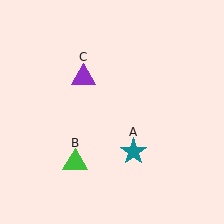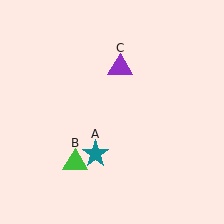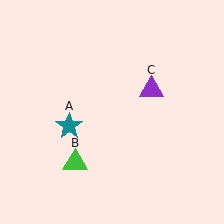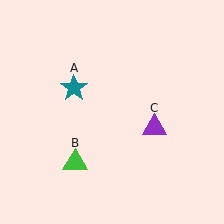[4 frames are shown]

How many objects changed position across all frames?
2 objects changed position: teal star (object A), purple triangle (object C).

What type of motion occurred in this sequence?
The teal star (object A), purple triangle (object C) rotated clockwise around the center of the scene.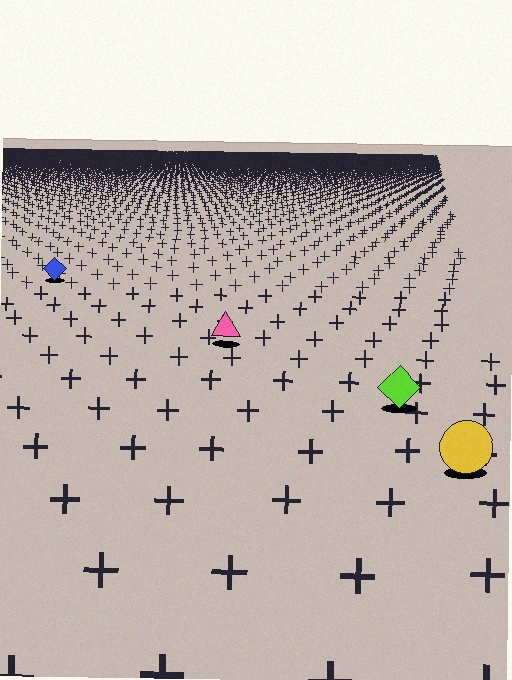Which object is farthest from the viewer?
The blue diamond is farthest from the viewer. It appears smaller and the ground texture around it is denser.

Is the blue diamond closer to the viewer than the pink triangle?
No. The pink triangle is closer — you can tell from the texture gradient: the ground texture is coarser near it.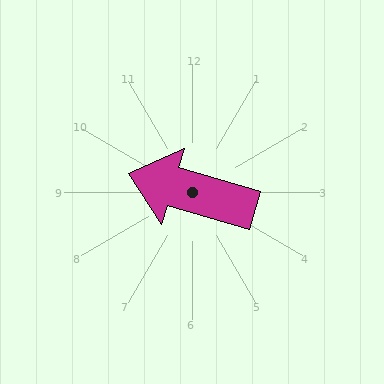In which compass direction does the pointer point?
West.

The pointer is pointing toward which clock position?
Roughly 10 o'clock.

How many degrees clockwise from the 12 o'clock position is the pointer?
Approximately 286 degrees.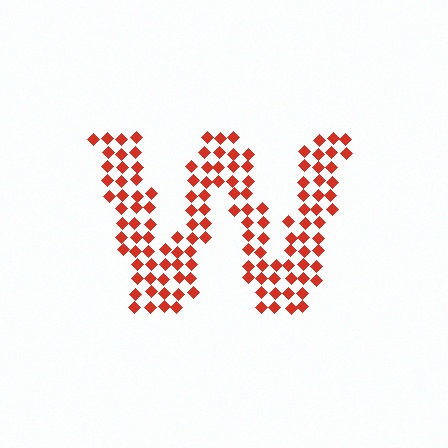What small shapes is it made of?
It is made of small diamonds.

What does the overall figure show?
The overall figure shows the letter W.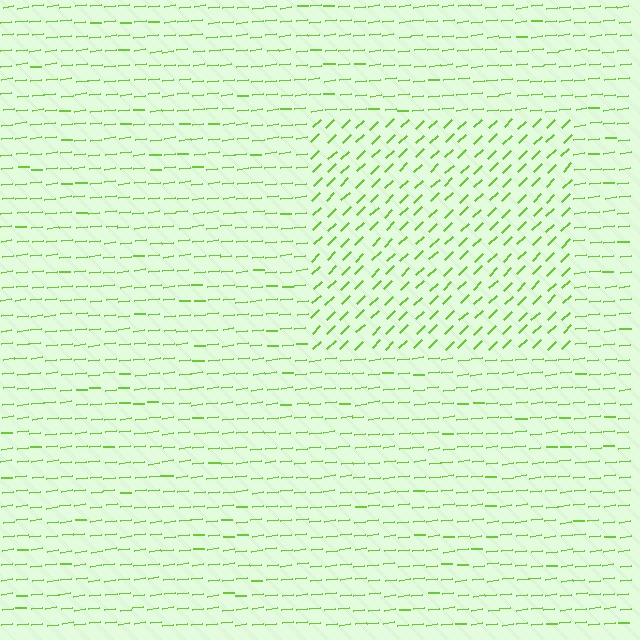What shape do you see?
I see a rectangle.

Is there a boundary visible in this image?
Yes, there is a texture boundary formed by a change in line orientation.